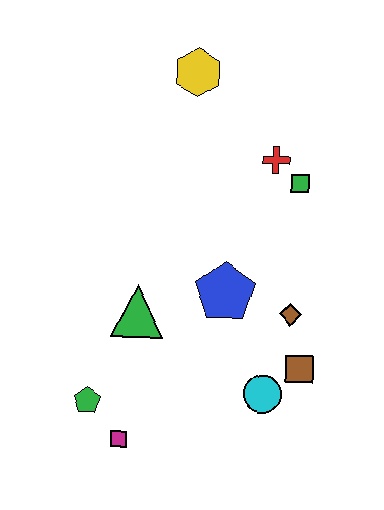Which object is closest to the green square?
The red cross is closest to the green square.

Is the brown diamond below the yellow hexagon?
Yes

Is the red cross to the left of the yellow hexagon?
No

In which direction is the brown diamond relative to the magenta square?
The brown diamond is to the right of the magenta square.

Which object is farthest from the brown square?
The yellow hexagon is farthest from the brown square.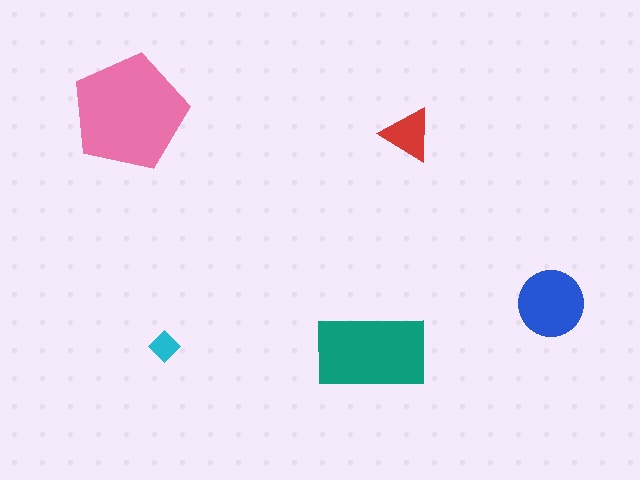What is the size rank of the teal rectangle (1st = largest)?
2nd.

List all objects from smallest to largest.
The cyan diamond, the red triangle, the blue circle, the teal rectangle, the pink pentagon.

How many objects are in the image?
There are 5 objects in the image.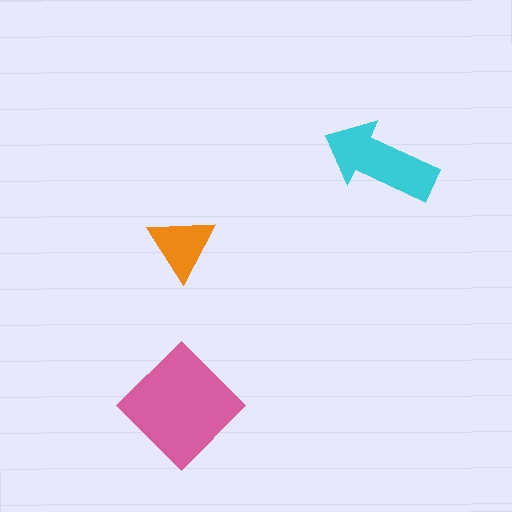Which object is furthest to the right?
The cyan arrow is rightmost.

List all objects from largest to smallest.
The pink diamond, the cyan arrow, the orange triangle.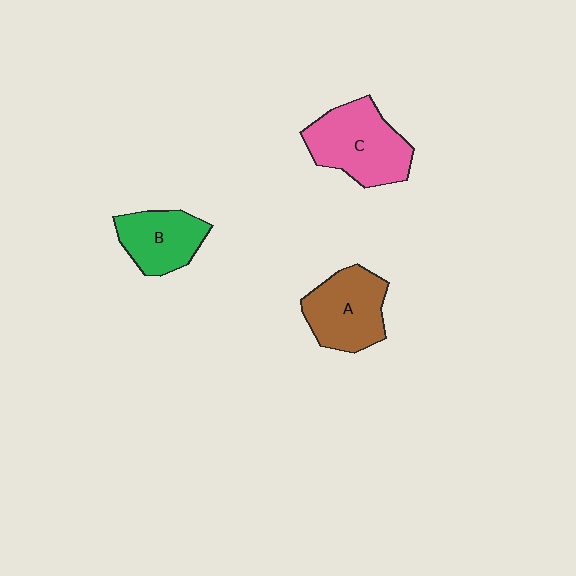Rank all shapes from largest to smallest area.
From largest to smallest: C (pink), A (brown), B (green).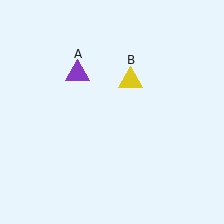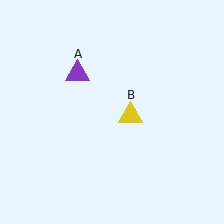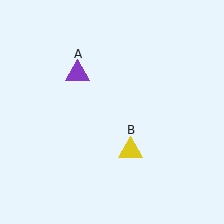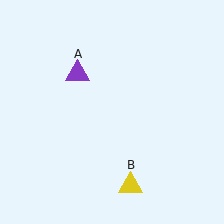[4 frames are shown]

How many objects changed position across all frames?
1 object changed position: yellow triangle (object B).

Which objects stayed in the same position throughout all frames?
Purple triangle (object A) remained stationary.